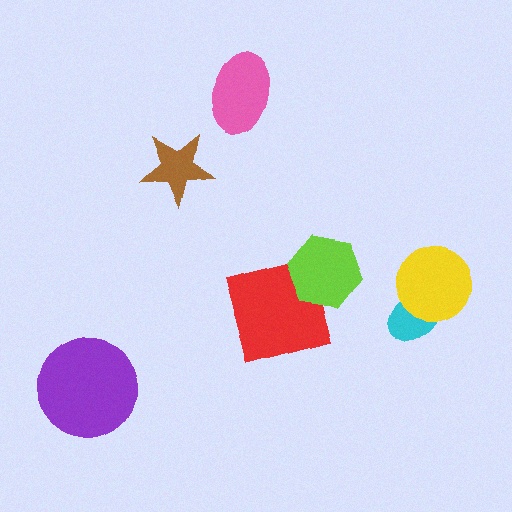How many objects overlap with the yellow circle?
1 object overlaps with the yellow circle.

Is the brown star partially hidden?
No, no other shape covers it.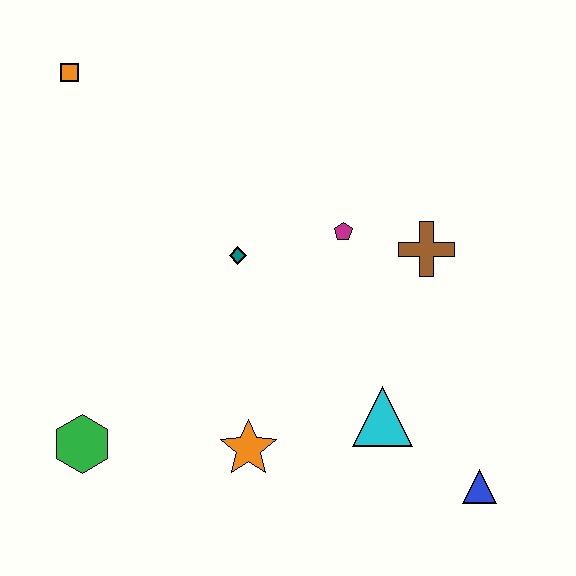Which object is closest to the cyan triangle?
The blue triangle is closest to the cyan triangle.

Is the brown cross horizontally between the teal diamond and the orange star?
No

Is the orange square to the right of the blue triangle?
No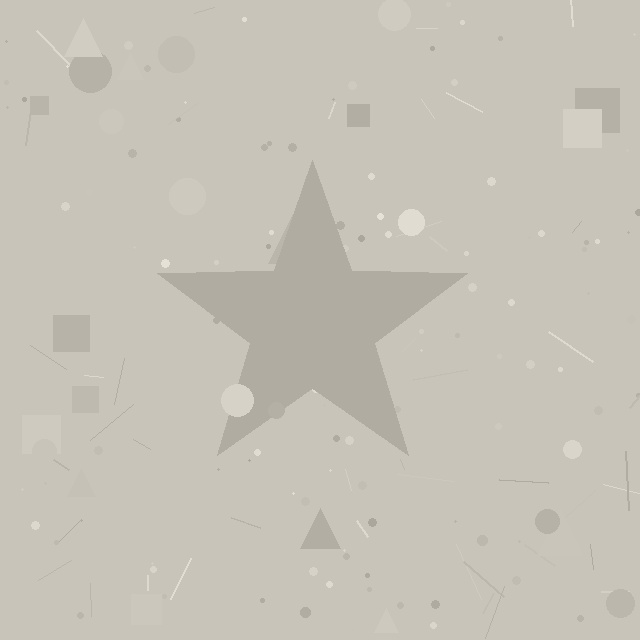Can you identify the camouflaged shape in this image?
The camouflaged shape is a star.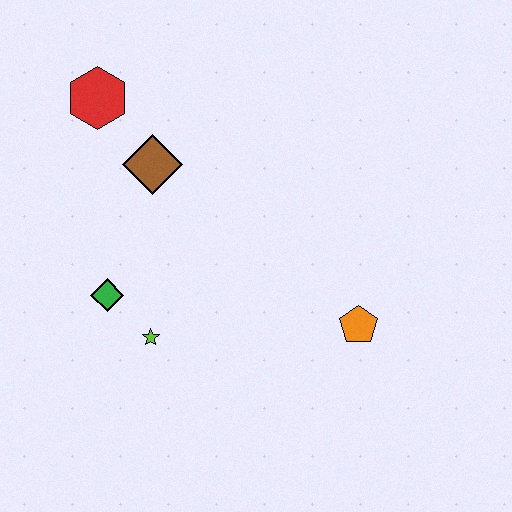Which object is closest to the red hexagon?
The brown diamond is closest to the red hexagon.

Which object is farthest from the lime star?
The red hexagon is farthest from the lime star.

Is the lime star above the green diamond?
No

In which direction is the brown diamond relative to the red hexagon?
The brown diamond is below the red hexagon.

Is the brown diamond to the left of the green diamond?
No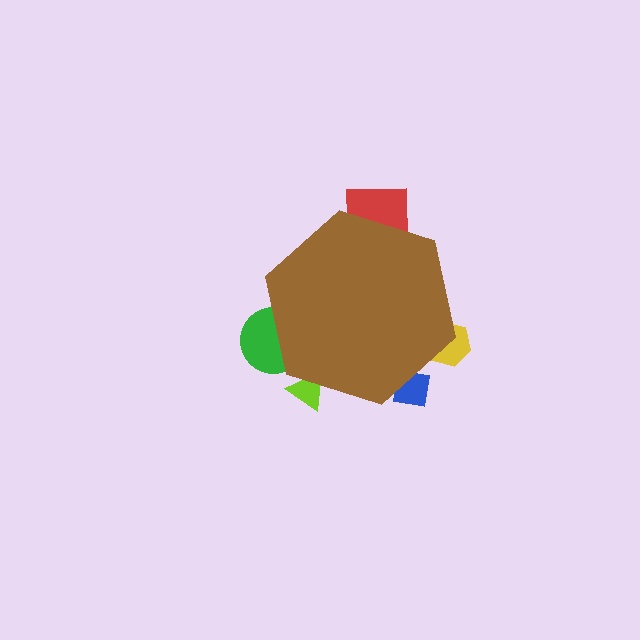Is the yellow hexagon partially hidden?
Yes, the yellow hexagon is partially hidden behind the brown hexagon.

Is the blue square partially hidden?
Yes, the blue square is partially hidden behind the brown hexagon.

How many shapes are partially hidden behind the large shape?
5 shapes are partially hidden.